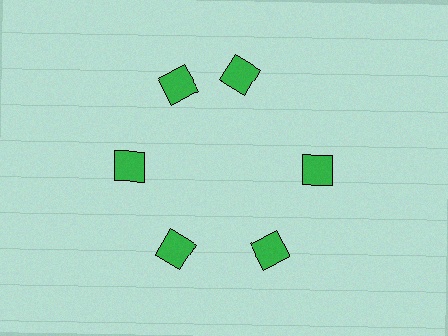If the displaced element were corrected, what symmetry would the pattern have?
It would have 6-fold rotational symmetry — the pattern would map onto itself every 60 degrees.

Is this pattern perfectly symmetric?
No. The 6 green diamonds are arranged in a ring, but one element near the 1 o'clock position is rotated out of alignment along the ring, breaking the 6-fold rotational symmetry.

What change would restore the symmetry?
The symmetry would be restored by rotating it back into even spacing with its neighbors so that all 6 diamonds sit at equal angles and equal distance from the center.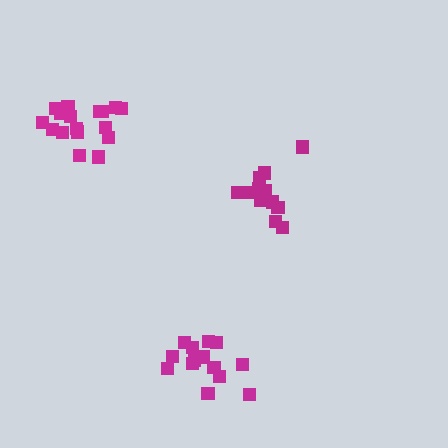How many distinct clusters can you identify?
There are 3 distinct clusters.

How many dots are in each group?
Group 1: 13 dots, Group 2: 14 dots, Group 3: 17 dots (44 total).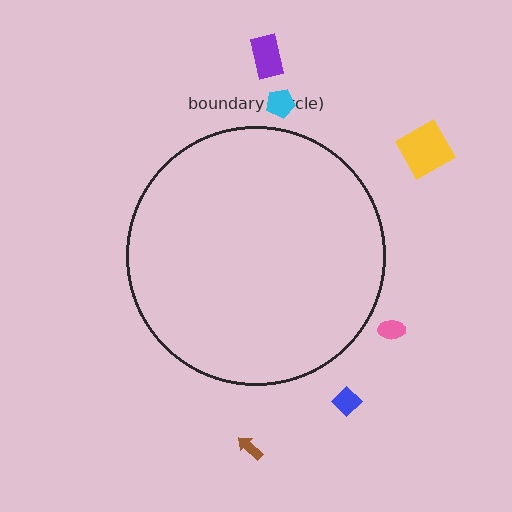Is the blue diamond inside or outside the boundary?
Outside.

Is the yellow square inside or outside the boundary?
Outside.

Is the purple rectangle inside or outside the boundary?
Outside.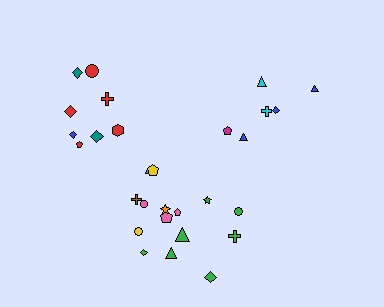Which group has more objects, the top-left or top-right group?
The top-left group.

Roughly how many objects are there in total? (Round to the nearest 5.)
Roughly 30 objects in total.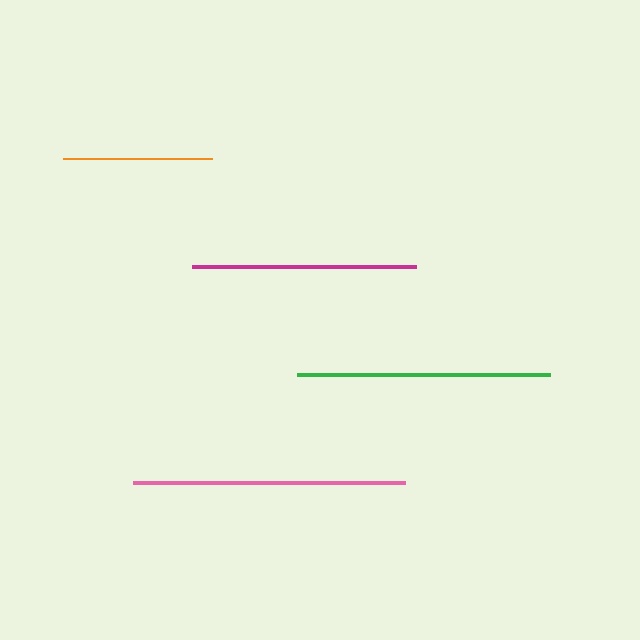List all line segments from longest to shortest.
From longest to shortest: pink, green, magenta, orange.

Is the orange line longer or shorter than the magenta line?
The magenta line is longer than the orange line.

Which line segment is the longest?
The pink line is the longest at approximately 273 pixels.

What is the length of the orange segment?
The orange segment is approximately 150 pixels long.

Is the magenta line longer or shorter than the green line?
The green line is longer than the magenta line.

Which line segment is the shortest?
The orange line is the shortest at approximately 150 pixels.